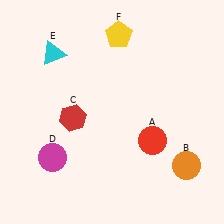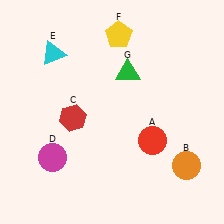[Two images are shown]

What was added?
A green triangle (G) was added in Image 2.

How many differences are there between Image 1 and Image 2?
There is 1 difference between the two images.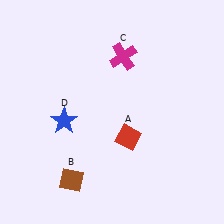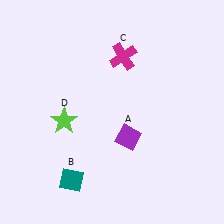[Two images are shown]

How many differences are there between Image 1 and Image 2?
There are 3 differences between the two images.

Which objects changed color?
A changed from red to purple. B changed from brown to teal. D changed from blue to lime.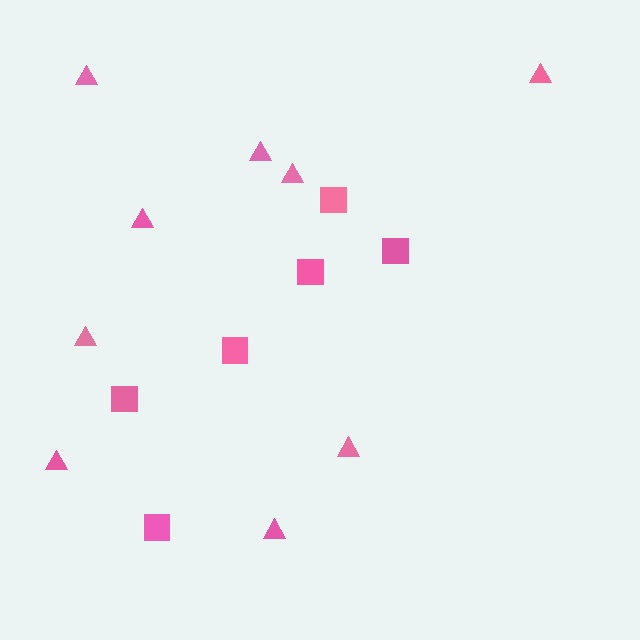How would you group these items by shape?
There are 2 groups: one group of triangles (9) and one group of squares (6).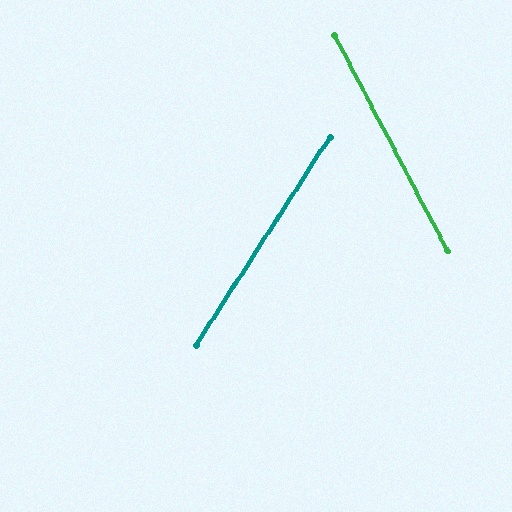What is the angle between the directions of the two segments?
Approximately 60 degrees.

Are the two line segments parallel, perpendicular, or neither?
Neither parallel nor perpendicular — they differ by about 60°.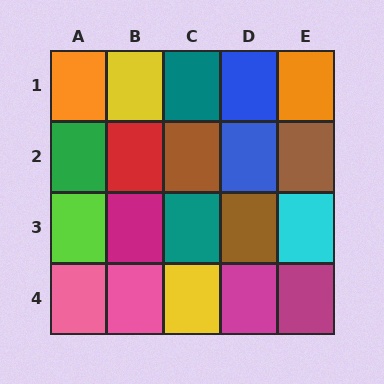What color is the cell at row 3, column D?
Brown.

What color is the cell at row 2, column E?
Brown.